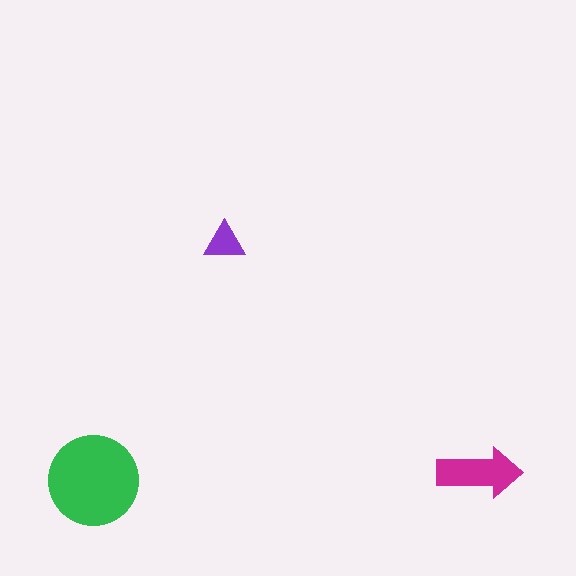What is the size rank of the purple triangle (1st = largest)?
3rd.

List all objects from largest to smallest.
The green circle, the magenta arrow, the purple triangle.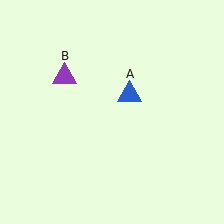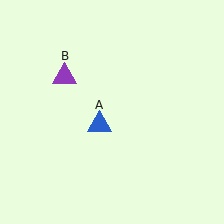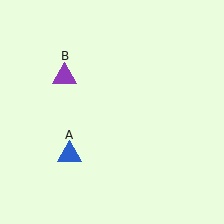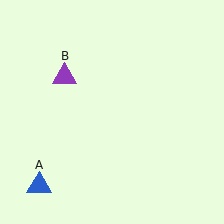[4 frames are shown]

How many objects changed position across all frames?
1 object changed position: blue triangle (object A).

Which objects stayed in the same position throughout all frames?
Purple triangle (object B) remained stationary.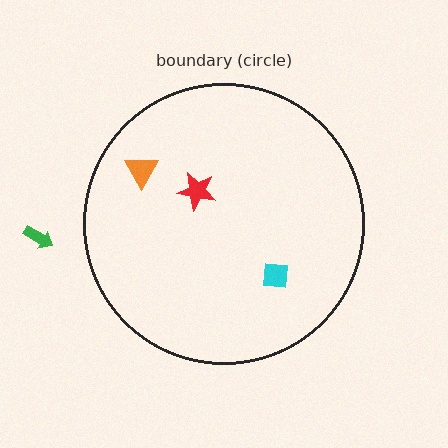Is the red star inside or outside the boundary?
Inside.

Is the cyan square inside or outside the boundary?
Inside.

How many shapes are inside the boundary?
3 inside, 1 outside.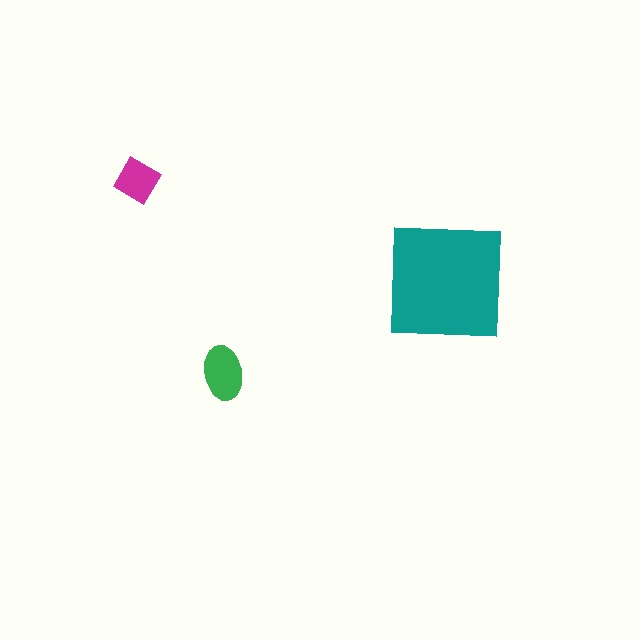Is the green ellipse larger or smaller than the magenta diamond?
Larger.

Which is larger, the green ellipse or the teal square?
The teal square.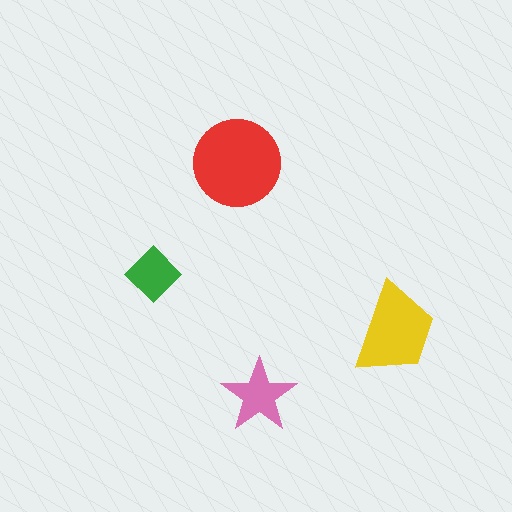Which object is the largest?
The red circle.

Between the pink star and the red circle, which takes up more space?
The red circle.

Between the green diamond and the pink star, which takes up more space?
The pink star.